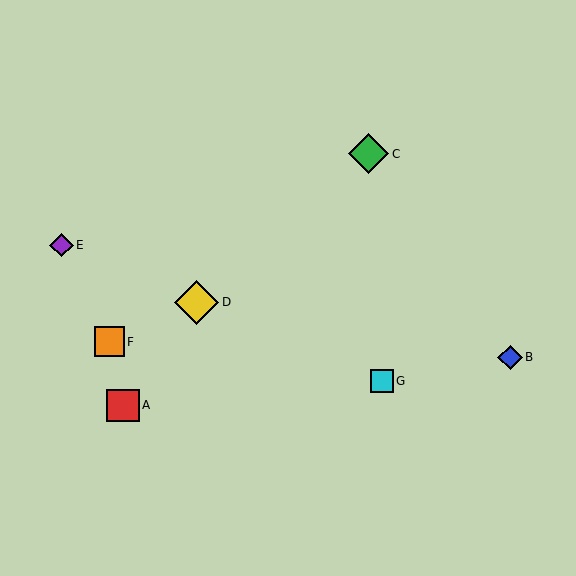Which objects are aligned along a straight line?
Objects D, E, G are aligned along a straight line.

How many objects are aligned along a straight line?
3 objects (D, E, G) are aligned along a straight line.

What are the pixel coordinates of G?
Object G is at (382, 381).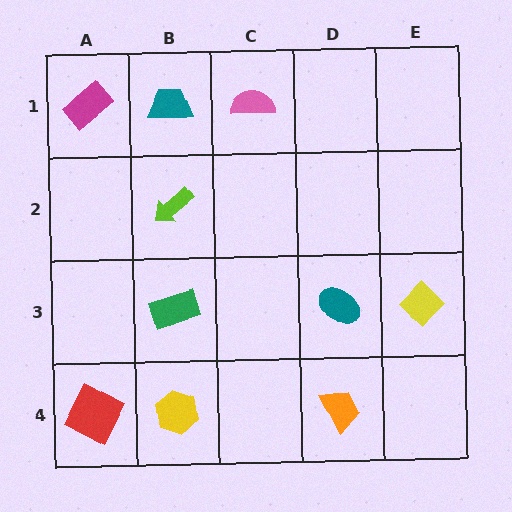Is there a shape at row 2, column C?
No, that cell is empty.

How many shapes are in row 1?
3 shapes.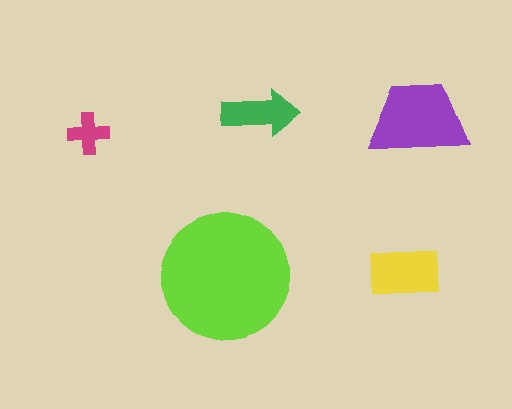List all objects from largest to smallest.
The lime circle, the purple trapezoid, the yellow rectangle, the green arrow, the magenta cross.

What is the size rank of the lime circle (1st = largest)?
1st.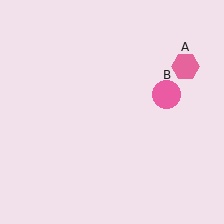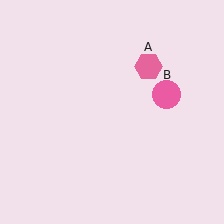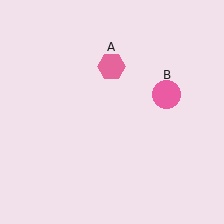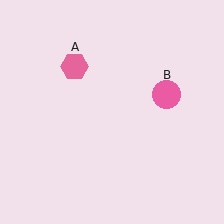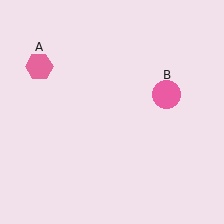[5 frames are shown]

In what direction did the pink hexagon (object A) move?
The pink hexagon (object A) moved left.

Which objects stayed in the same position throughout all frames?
Pink circle (object B) remained stationary.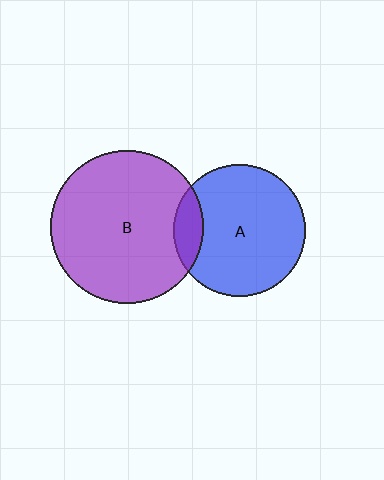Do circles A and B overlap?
Yes.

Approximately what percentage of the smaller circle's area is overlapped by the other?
Approximately 15%.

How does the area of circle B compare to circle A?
Approximately 1.3 times.